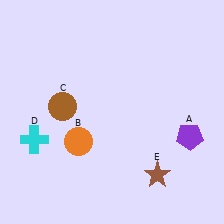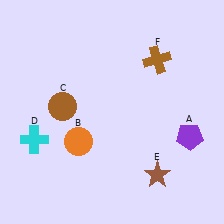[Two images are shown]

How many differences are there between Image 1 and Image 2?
There is 1 difference between the two images.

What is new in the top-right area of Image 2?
A brown cross (F) was added in the top-right area of Image 2.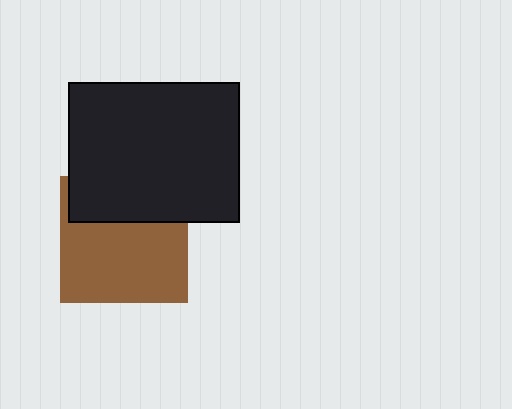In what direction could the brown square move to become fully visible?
The brown square could move down. That would shift it out from behind the black rectangle entirely.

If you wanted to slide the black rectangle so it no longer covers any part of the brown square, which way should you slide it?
Slide it up — that is the most direct way to separate the two shapes.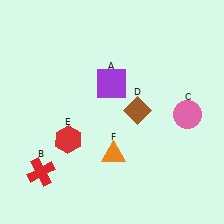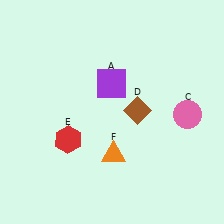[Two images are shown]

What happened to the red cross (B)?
The red cross (B) was removed in Image 2. It was in the bottom-left area of Image 1.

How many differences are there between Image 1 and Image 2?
There is 1 difference between the two images.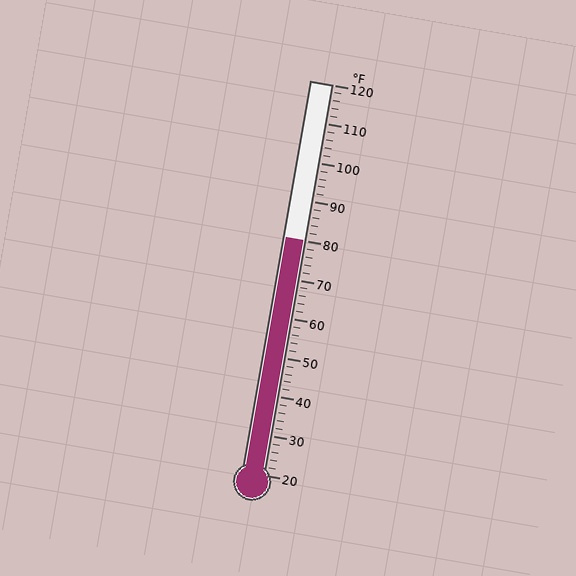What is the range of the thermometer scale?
The thermometer scale ranges from 20°F to 120°F.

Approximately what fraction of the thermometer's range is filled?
The thermometer is filled to approximately 60% of its range.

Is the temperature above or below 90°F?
The temperature is below 90°F.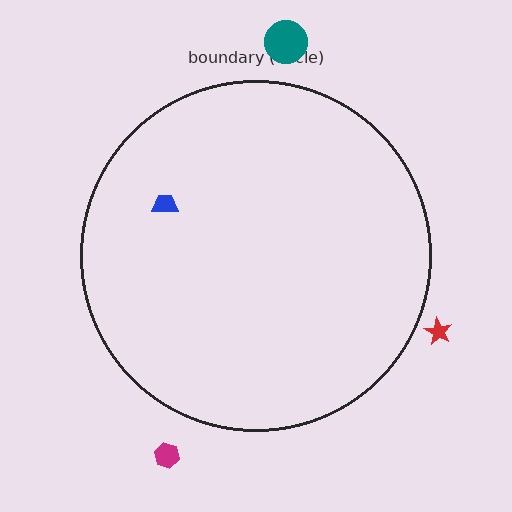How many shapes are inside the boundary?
1 inside, 3 outside.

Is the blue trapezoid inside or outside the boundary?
Inside.